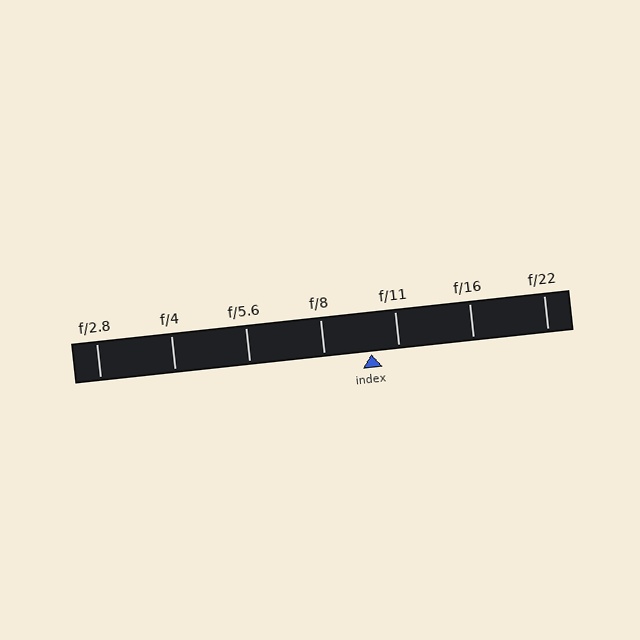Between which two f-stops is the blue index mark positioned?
The index mark is between f/8 and f/11.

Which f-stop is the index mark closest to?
The index mark is closest to f/11.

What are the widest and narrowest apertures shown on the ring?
The widest aperture shown is f/2.8 and the narrowest is f/22.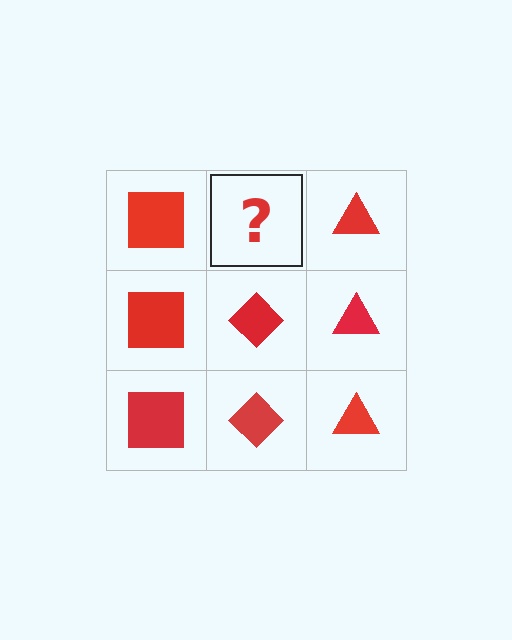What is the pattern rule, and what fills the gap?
The rule is that each column has a consistent shape. The gap should be filled with a red diamond.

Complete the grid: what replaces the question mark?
The question mark should be replaced with a red diamond.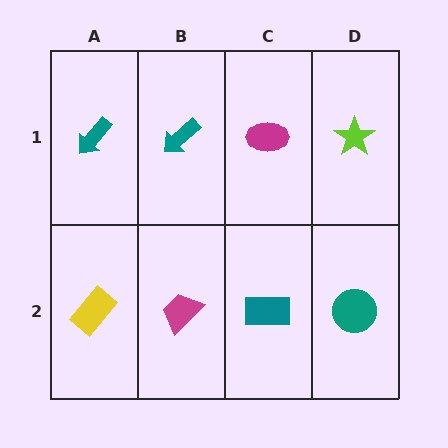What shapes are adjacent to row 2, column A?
A teal arrow (row 1, column A), a magenta trapezoid (row 2, column B).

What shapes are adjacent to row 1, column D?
A teal circle (row 2, column D), a magenta ellipse (row 1, column C).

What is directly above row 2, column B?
A teal arrow.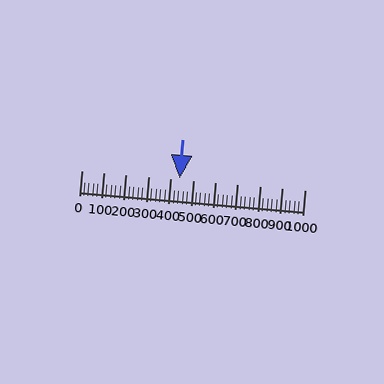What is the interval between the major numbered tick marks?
The major tick marks are spaced 100 units apart.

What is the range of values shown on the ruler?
The ruler shows values from 0 to 1000.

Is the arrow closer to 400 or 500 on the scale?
The arrow is closer to 400.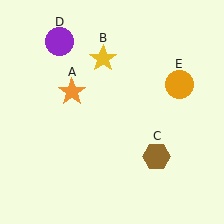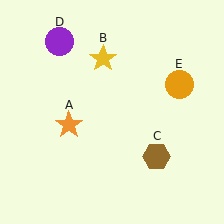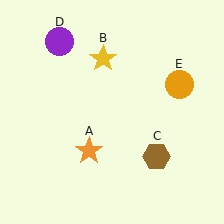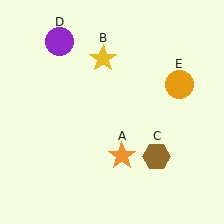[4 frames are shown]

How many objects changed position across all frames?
1 object changed position: orange star (object A).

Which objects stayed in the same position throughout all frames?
Yellow star (object B) and brown hexagon (object C) and purple circle (object D) and orange circle (object E) remained stationary.